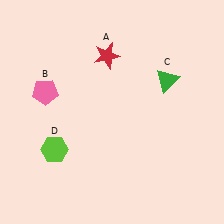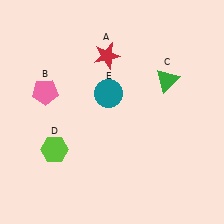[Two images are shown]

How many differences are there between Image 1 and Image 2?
There is 1 difference between the two images.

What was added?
A teal circle (E) was added in Image 2.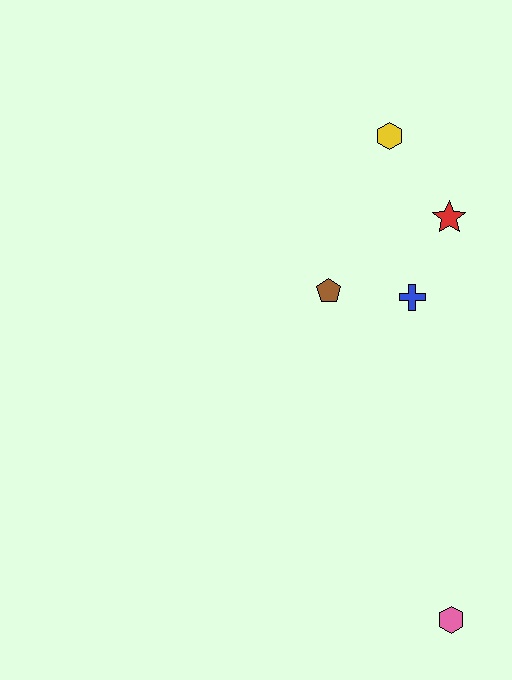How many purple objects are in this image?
There are no purple objects.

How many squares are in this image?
There are no squares.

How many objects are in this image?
There are 5 objects.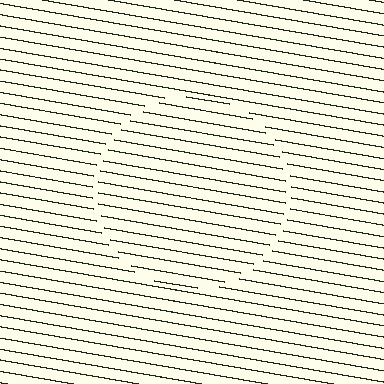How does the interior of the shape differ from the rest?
The interior of the shape contains the same grating, shifted by half a period — the contour is defined by the phase discontinuity where line-ends from the inner and outer gratings abut.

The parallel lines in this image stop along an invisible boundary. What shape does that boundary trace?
An illusory circle. The interior of the shape contains the same grating, shifted by half a period — the contour is defined by the phase discontinuity where line-ends from the inner and outer gratings abut.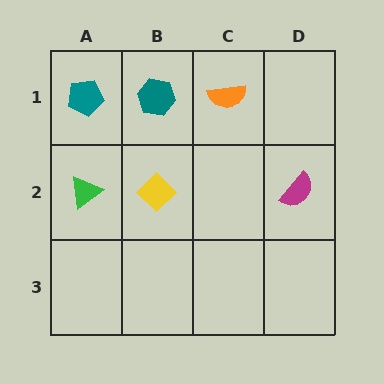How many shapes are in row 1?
3 shapes.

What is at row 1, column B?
A teal hexagon.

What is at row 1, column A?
A teal pentagon.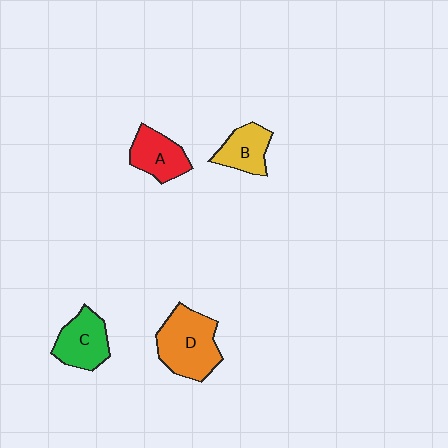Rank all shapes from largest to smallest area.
From largest to smallest: D (orange), C (green), A (red), B (yellow).